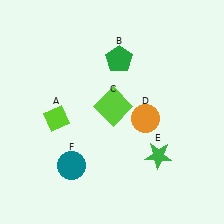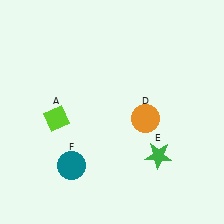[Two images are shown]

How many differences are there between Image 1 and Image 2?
There are 2 differences between the two images.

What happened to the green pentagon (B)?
The green pentagon (B) was removed in Image 2. It was in the top-right area of Image 1.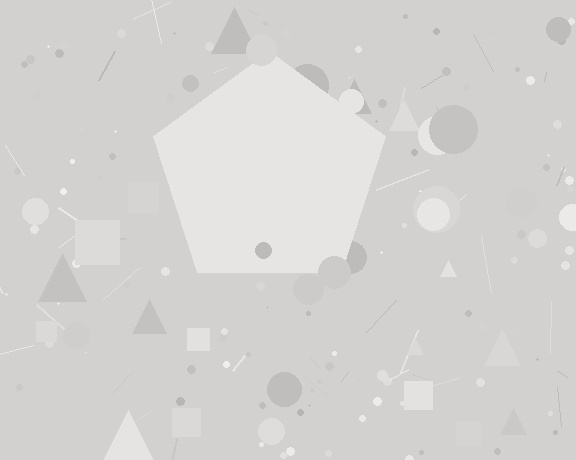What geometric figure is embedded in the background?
A pentagon is embedded in the background.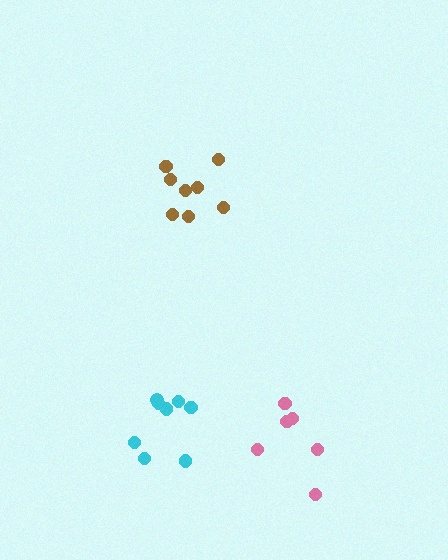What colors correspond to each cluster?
The clusters are colored: brown, pink, cyan.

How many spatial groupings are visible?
There are 3 spatial groupings.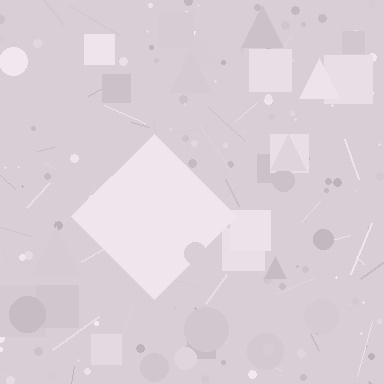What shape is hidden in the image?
A diamond is hidden in the image.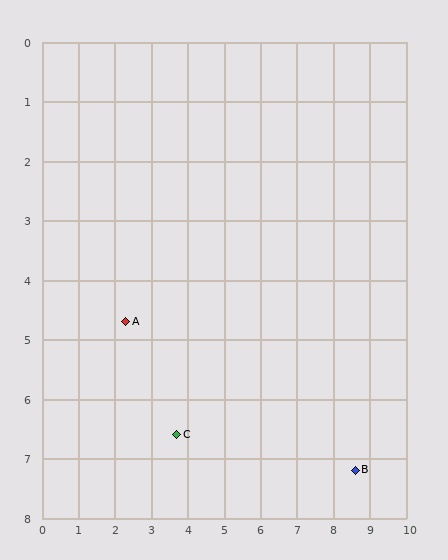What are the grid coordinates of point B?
Point B is at approximately (8.6, 7.2).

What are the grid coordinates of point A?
Point A is at approximately (2.3, 4.7).